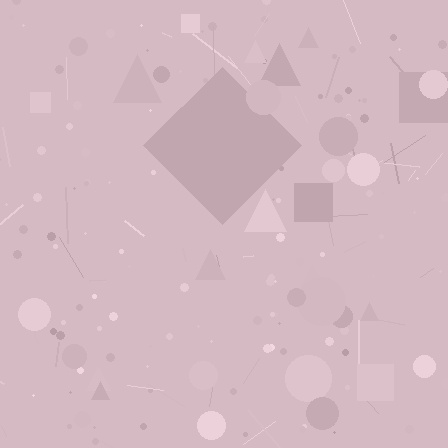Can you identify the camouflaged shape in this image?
The camouflaged shape is a diamond.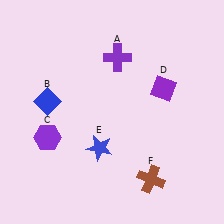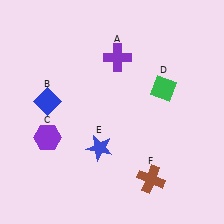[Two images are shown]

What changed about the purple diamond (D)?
In Image 1, D is purple. In Image 2, it changed to green.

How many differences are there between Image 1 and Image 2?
There is 1 difference between the two images.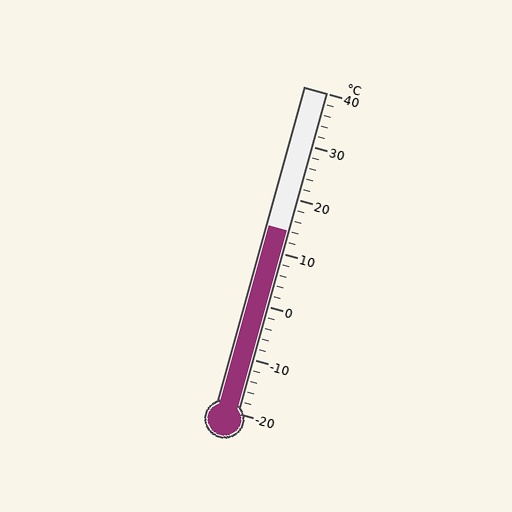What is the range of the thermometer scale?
The thermometer scale ranges from -20°C to 40°C.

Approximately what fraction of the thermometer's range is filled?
The thermometer is filled to approximately 55% of its range.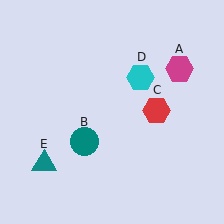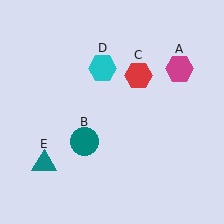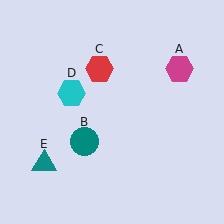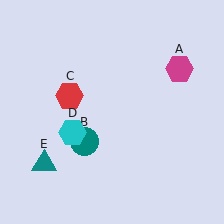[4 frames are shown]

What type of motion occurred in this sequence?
The red hexagon (object C), cyan hexagon (object D) rotated counterclockwise around the center of the scene.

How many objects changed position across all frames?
2 objects changed position: red hexagon (object C), cyan hexagon (object D).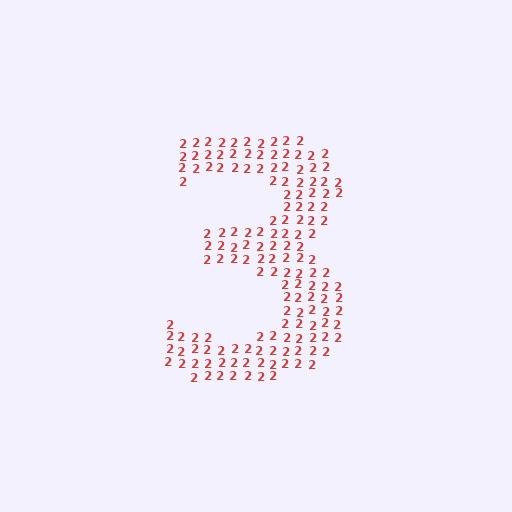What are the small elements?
The small elements are digit 2's.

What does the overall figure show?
The overall figure shows the digit 3.